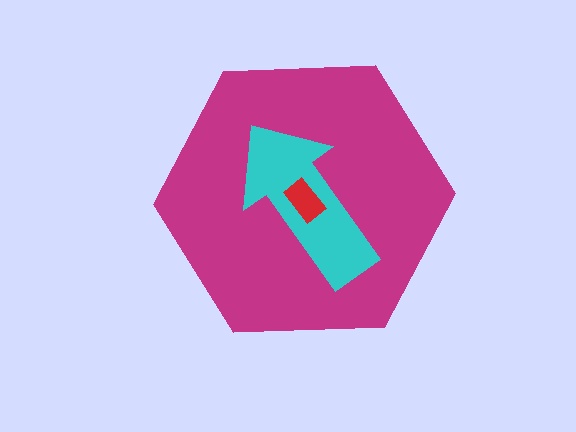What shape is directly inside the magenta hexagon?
The cyan arrow.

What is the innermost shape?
The red rectangle.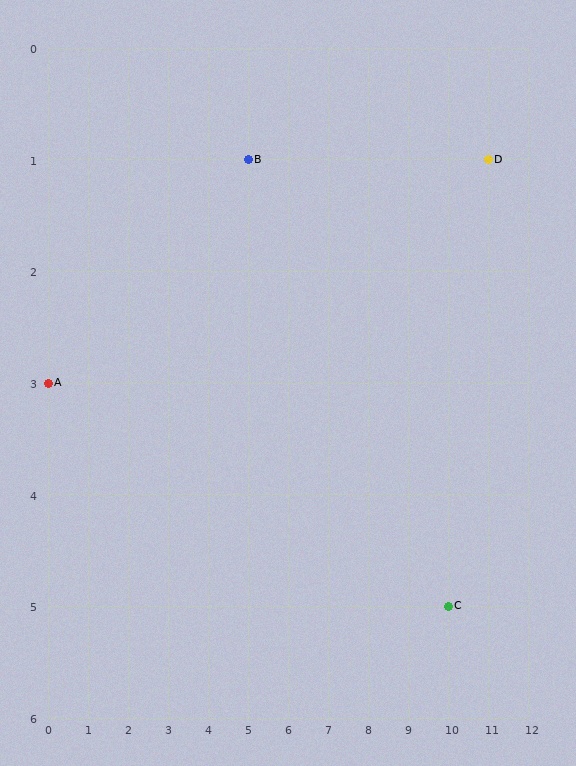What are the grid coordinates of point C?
Point C is at grid coordinates (10, 5).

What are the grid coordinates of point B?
Point B is at grid coordinates (5, 1).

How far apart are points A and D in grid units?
Points A and D are 11 columns and 2 rows apart (about 11.2 grid units diagonally).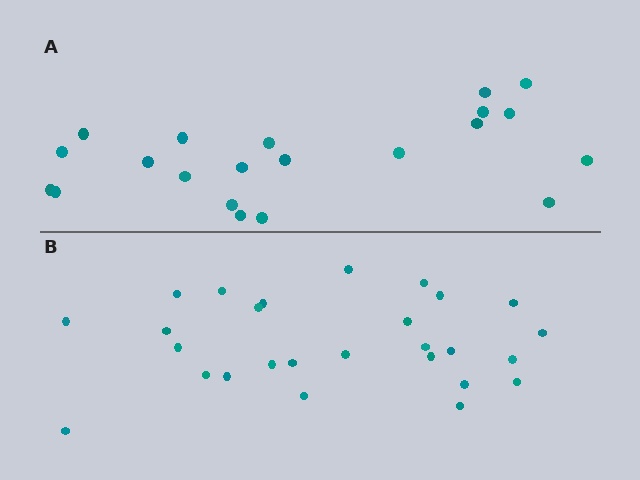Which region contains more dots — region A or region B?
Region B (the bottom region) has more dots.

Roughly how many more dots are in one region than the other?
Region B has about 6 more dots than region A.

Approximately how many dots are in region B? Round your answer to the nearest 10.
About 30 dots. (The exact count is 27, which rounds to 30.)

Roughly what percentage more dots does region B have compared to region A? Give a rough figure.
About 30% more.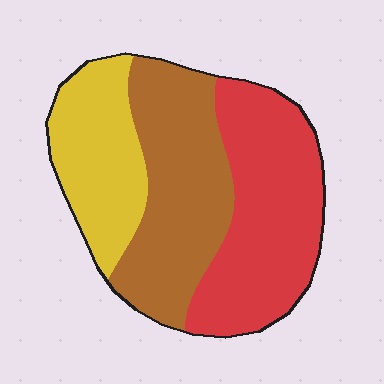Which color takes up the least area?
Yellow, at roughly 25%.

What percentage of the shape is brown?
Brown takes up between a quarter and a half of the shape.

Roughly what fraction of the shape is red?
Red takes up about two fifths (2/5) of the shape.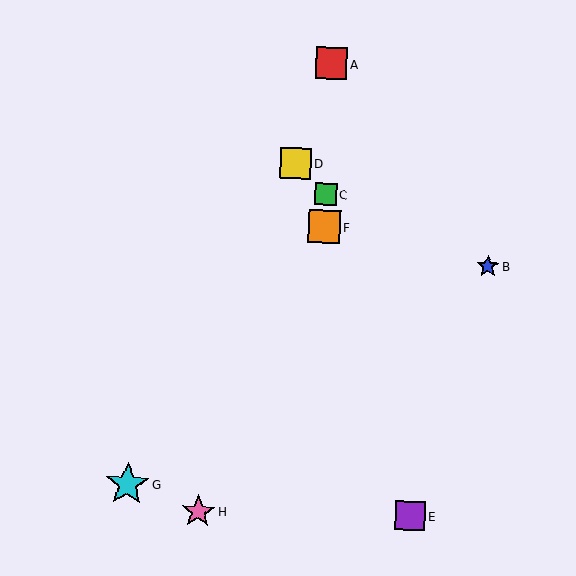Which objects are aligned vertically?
Objects A, C, F are aligned vertically.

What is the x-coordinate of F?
Object F is at x≈324.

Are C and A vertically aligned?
Yes, both are at x≈326.